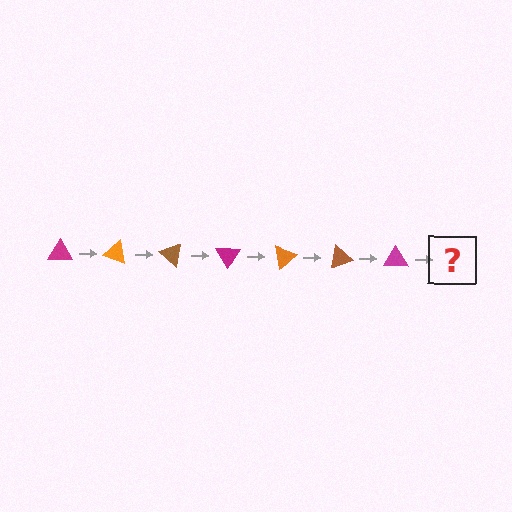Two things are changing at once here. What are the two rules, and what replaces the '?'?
The two rules are that it rotates 20 degrees each step and the color cycles through magenta, orange, and brown. The '?' should be an orange triangle, rotated 140 degrees from the start.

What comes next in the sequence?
The next element should be an orange triangle, rotated 140 degrees from the start.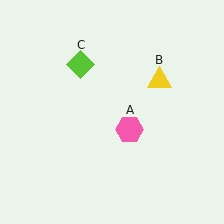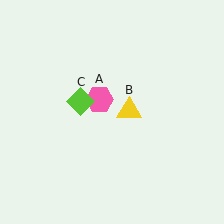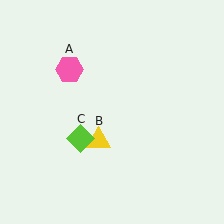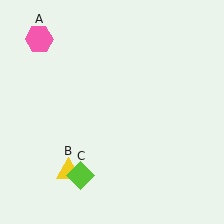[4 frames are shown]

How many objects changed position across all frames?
3 objects changed position: pink hexagon (object A), yellow triangle (object B), lime diamond (object C).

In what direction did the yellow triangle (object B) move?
The yellow triangle (object B) moved down and to the left.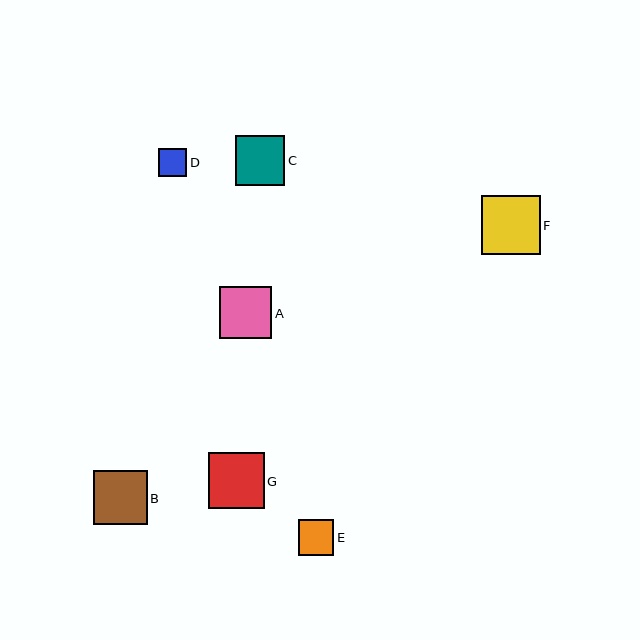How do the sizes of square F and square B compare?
Square F and square B are approximately the same size.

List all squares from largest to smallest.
From largest to smallest: F, G, B, A, C, E, D.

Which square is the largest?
Square F is the largest with a size of approximately 59 pixels.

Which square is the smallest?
Square D is the smallest with a size of approximately 28 pixels.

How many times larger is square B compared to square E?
Square B is approximately 1.5 times the size of square E.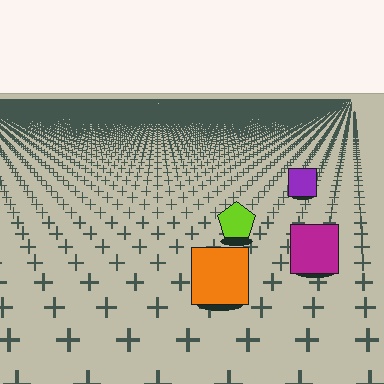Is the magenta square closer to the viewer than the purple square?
Yes. The magenta square is closer — you can tell from the texture gradient: the ground texture is coarser near it.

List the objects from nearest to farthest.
From nearest to farthest: the orange square, the magenta square, the lime pentagon, the purple square.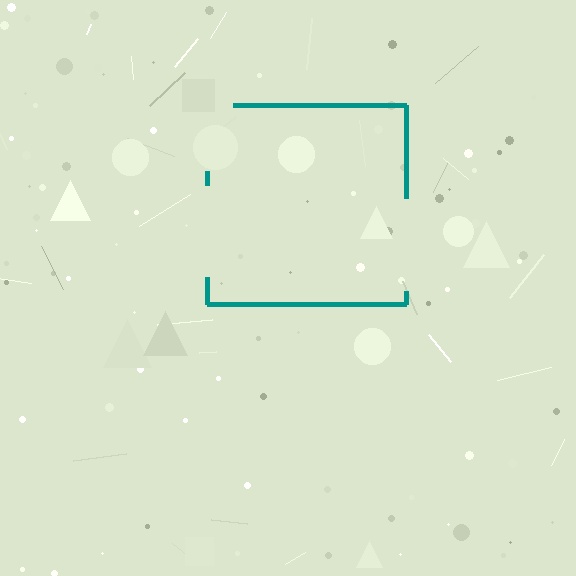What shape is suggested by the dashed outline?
The dashed outline suggests a square.